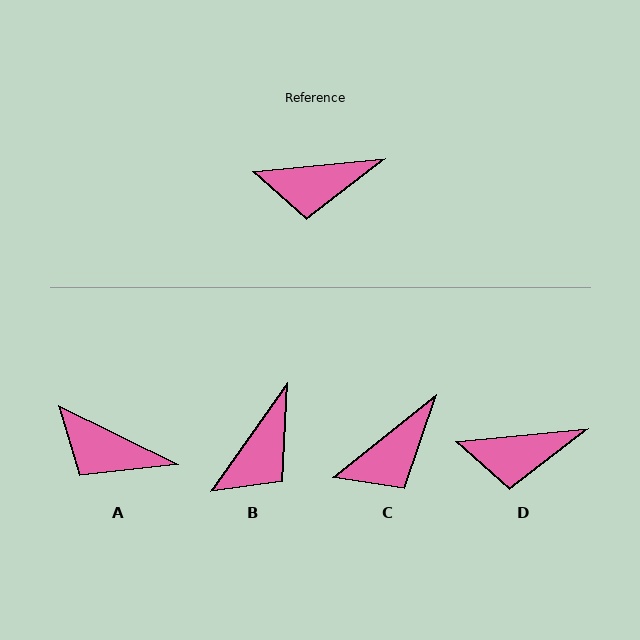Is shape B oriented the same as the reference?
No, it is off by about 50 degrees.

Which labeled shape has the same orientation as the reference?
D.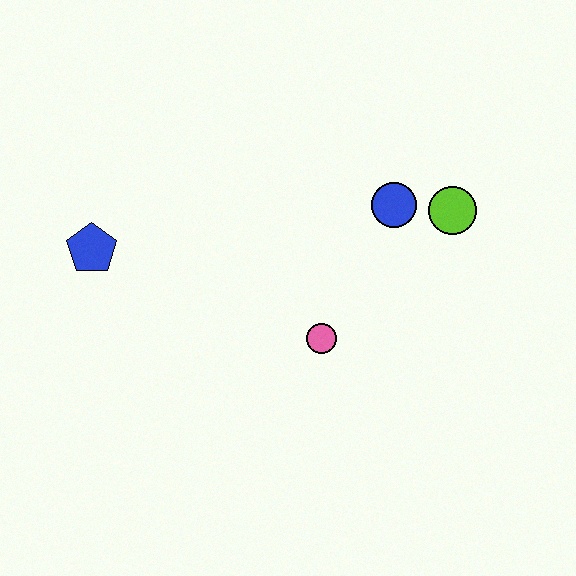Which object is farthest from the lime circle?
The blue pentagon is farthest from the lime circle.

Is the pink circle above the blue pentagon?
No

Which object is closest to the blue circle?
The lime circle is closest to the blue circle.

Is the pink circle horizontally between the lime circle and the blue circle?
No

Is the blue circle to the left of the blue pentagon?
No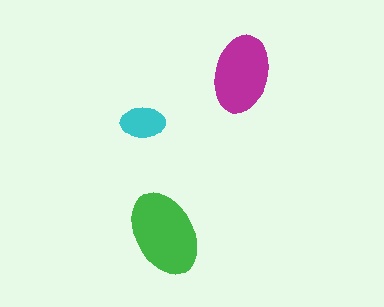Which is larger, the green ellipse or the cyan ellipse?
The green one.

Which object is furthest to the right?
The magenta ellipse is rightmost.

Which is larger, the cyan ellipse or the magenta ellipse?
The magenta one.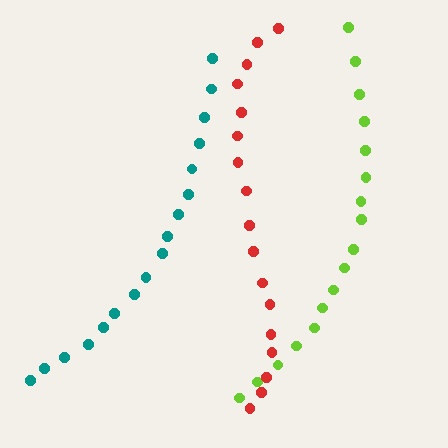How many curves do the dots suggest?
There are 3 distinct paths.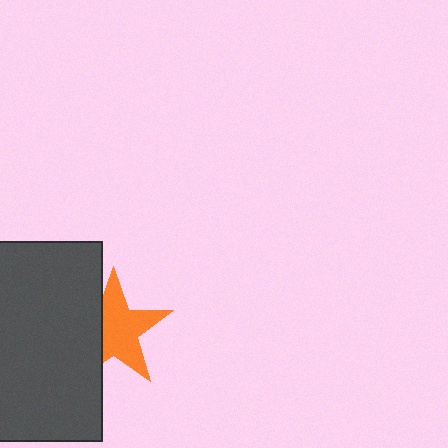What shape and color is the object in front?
The object in front is a dark gray rectangle.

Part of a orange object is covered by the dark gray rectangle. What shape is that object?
It is a star.